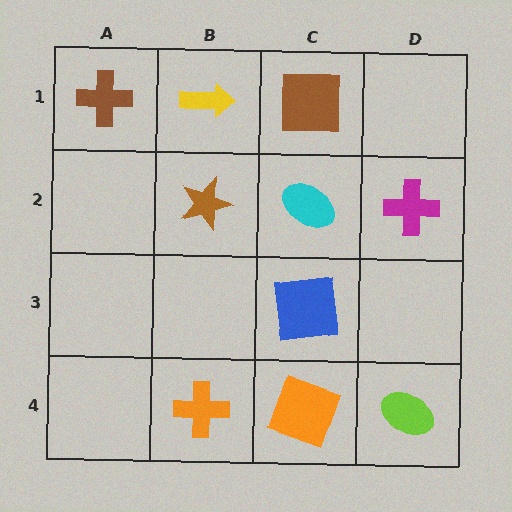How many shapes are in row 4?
3 shapes.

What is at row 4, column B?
An orange cross.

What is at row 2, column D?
A magenta cross.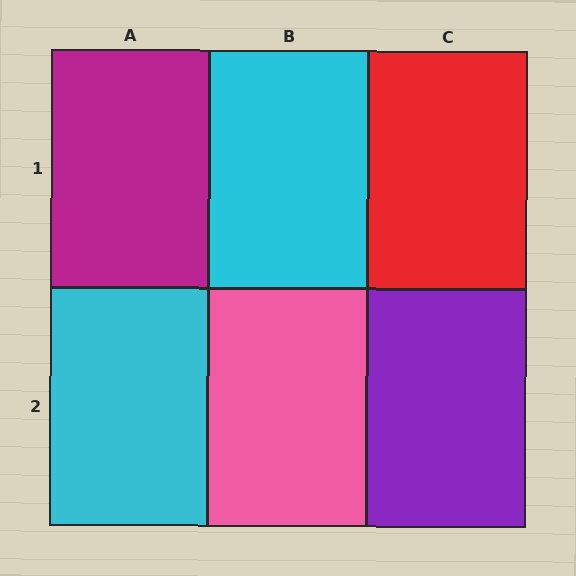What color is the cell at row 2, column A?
Cyan.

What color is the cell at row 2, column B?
Pink.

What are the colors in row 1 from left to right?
Magenta, cyan, red.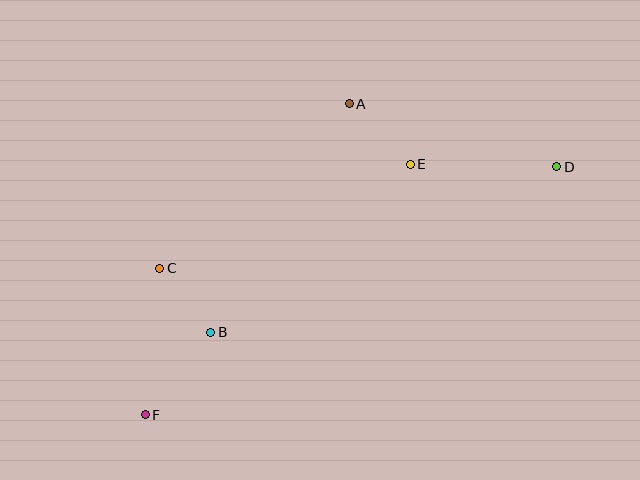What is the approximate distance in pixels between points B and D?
The distance between B and D is approximately 384 pixels.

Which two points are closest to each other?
Points B and C are closest to each other.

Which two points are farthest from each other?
Points D and F are farthest from each other.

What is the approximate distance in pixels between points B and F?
The distance between B and F is approximately 105 pixels.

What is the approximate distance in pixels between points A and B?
The distance between A and B is approximately 267 pixels.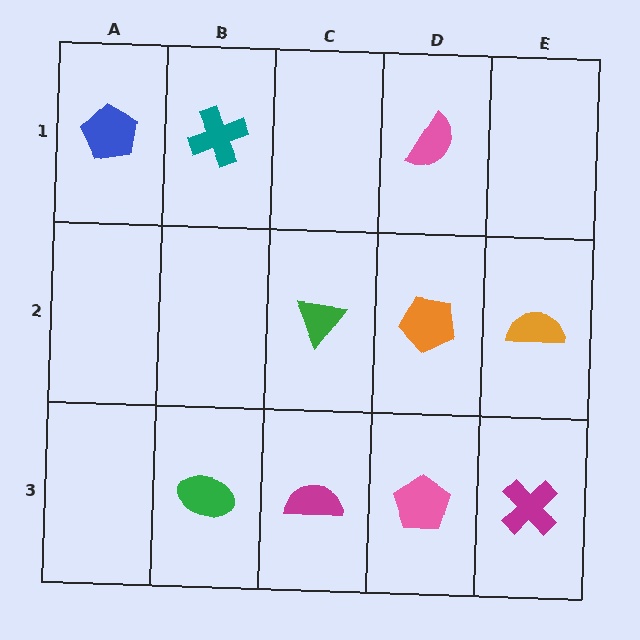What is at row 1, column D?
A pink semicircle.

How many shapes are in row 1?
3 shapes.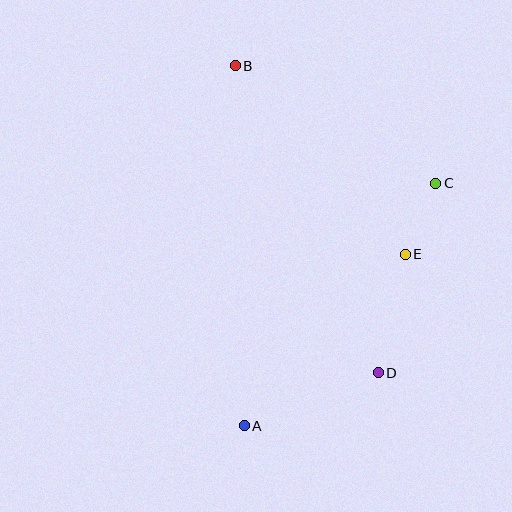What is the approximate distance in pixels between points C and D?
The distance between C and D is approximately 198 pixels.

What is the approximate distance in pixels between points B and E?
The distance between B and E is approximately 254 pixels.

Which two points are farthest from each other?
Points A and B are farthest from each other.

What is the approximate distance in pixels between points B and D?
The distance between B and D is approximately 339 pixels.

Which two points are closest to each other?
Points C and E are closest to each other.